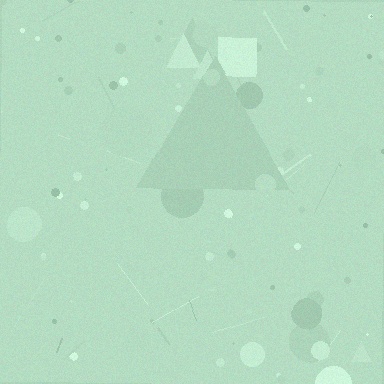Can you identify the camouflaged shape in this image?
The camouflaged shape is a triangle.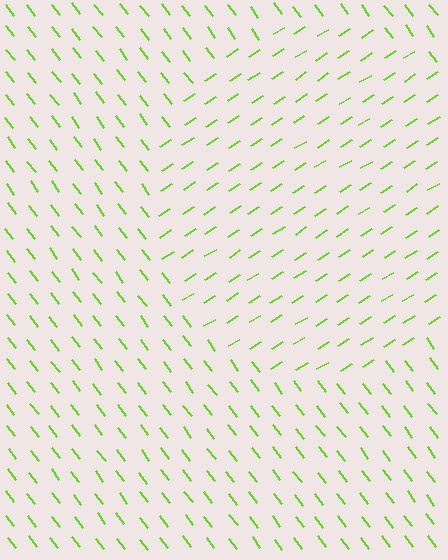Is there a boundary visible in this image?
Yes, there is a texture boundary formed by a change in line orientation.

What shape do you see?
I see a circle.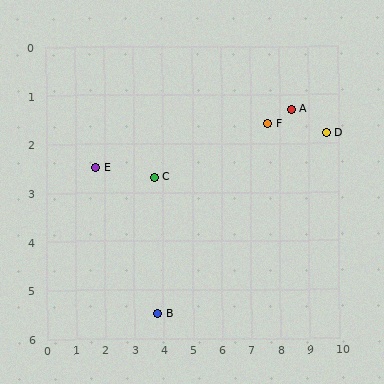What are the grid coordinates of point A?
Point A is at approximately (8.4, 1.3).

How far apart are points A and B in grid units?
Points A and B are about 6.2 grid units apart.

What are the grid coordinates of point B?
Point B is at approximately (3.8, 5.5).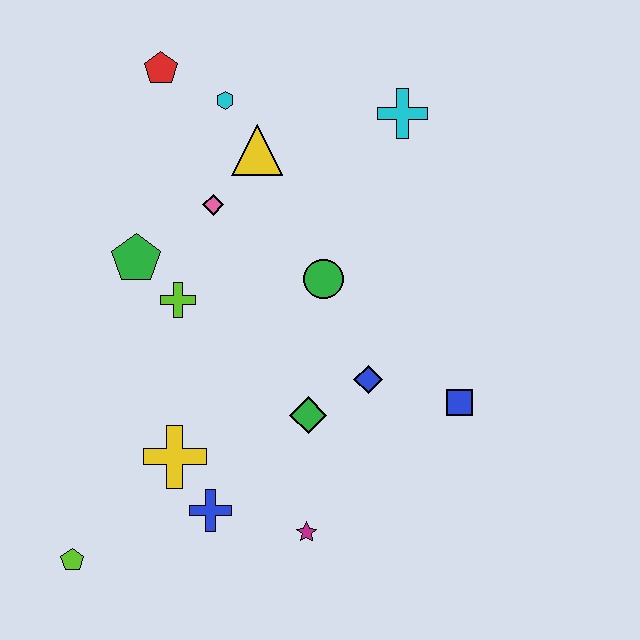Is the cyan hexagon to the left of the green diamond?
Yes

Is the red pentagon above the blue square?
Yes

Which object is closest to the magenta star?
The blue cross is closest to the magenta star.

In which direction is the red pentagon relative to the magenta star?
The red pentagon is above the magenta star.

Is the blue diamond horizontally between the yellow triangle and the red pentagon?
No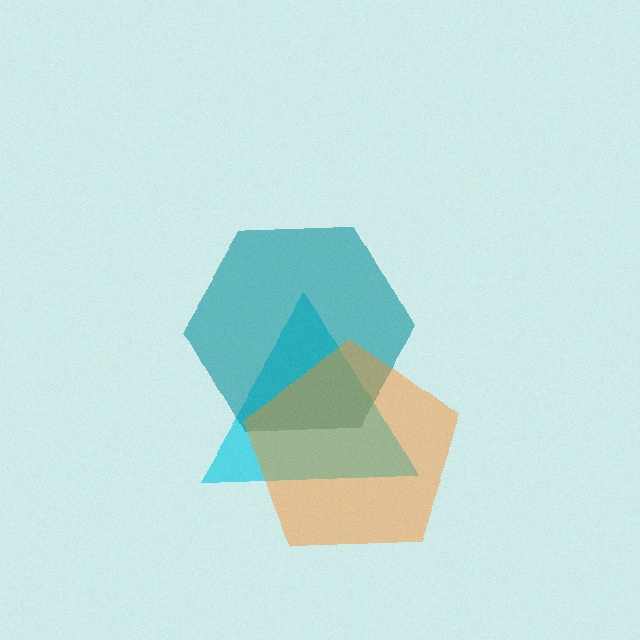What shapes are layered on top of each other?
The layered shapes are: a cyan triangle, a teal hexagon, an orange pentagon.